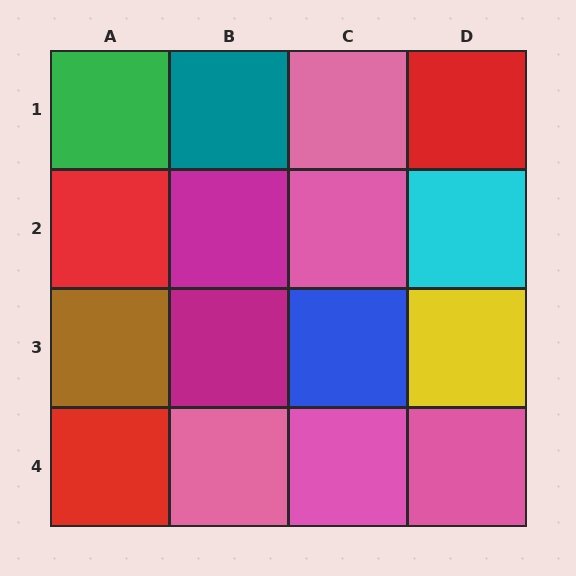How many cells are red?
3 cells are red.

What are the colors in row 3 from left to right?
Brown, magenta, blue, yellow.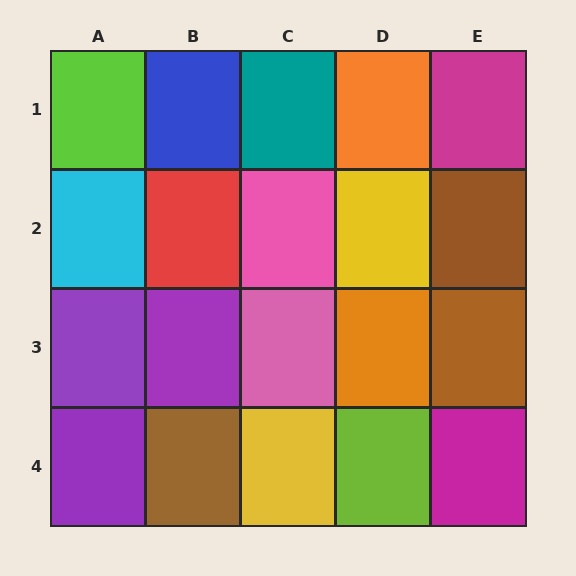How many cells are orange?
2 cells are orange.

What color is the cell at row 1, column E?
Magenta.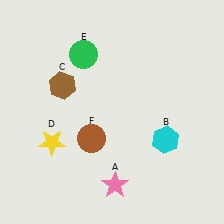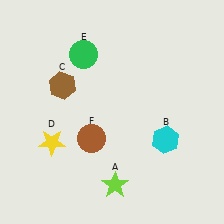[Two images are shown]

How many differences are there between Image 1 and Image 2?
There is 1 difference between the two images.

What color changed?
The star (A) changed from pink in Image 1 to lime in Image 2.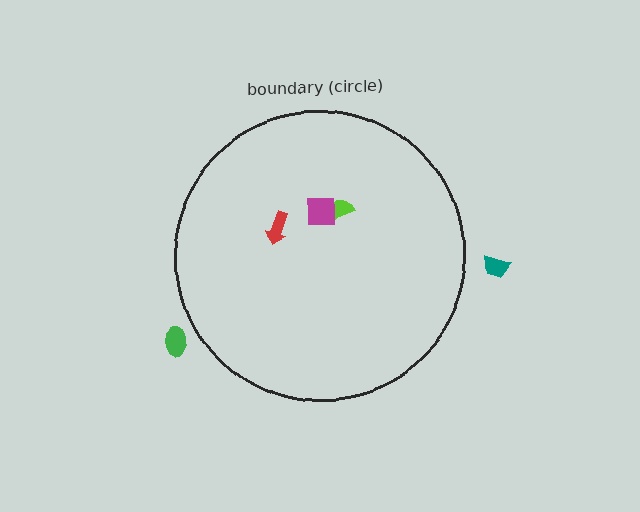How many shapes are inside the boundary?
3 inside, 2 outside.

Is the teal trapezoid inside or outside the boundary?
Outside.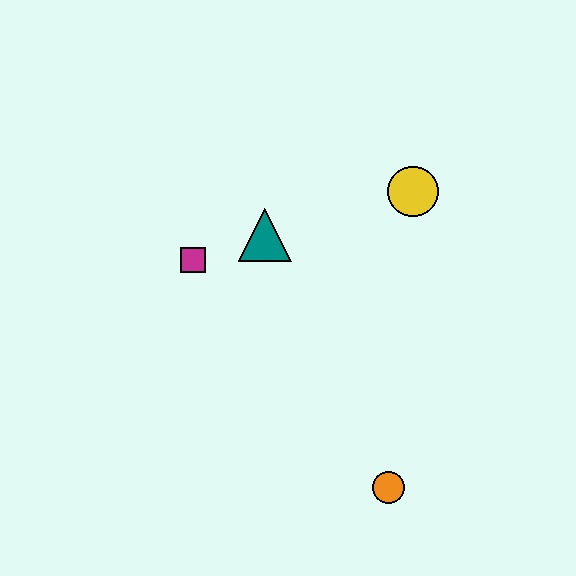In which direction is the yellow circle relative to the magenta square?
The yellow circle is to the right of the magenta square.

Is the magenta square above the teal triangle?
No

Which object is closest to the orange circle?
The teal triangle is closest to the orange circle.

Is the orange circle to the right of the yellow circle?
No